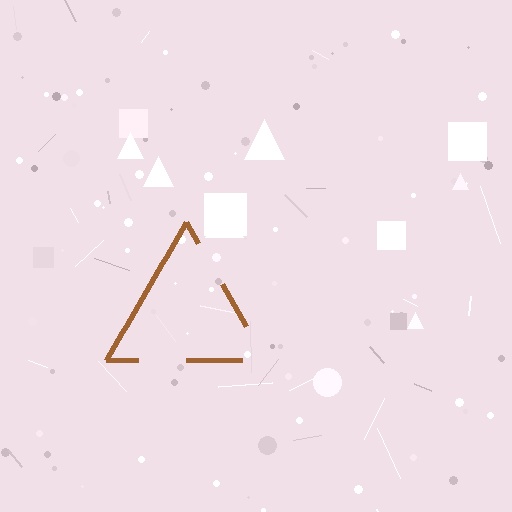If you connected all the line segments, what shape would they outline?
They would outline a triangle.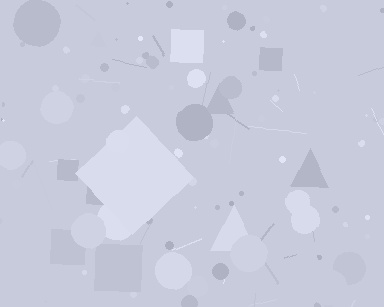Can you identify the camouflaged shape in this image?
The camouflaged shape is a diamond.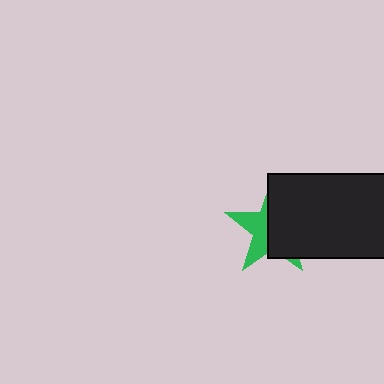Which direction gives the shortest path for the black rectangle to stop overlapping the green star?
Moving right gives the shortest separation.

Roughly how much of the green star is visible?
A small part of it is visible (roughly 41%).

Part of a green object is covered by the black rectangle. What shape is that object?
It is a star.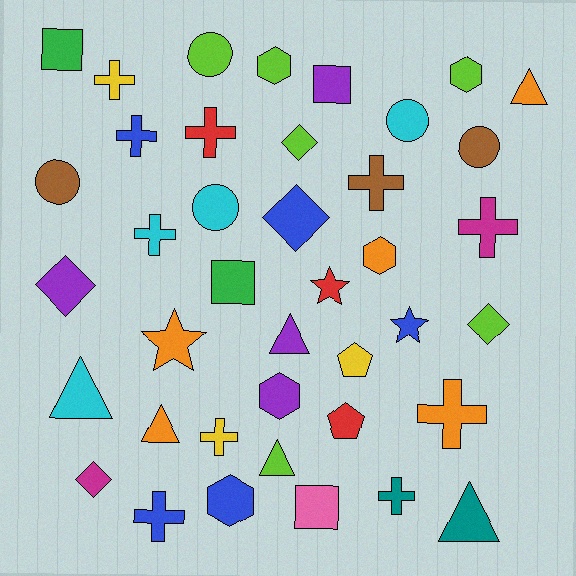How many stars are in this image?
There are 3 stars.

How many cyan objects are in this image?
There are 4 cyan objects.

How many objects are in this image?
There are 40 objects.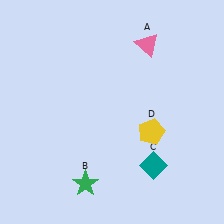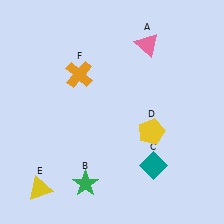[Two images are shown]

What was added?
A yellow triangle (E), an orange cross (F) were added in Image 2.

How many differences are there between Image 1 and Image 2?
There are 2 differences between the two images.